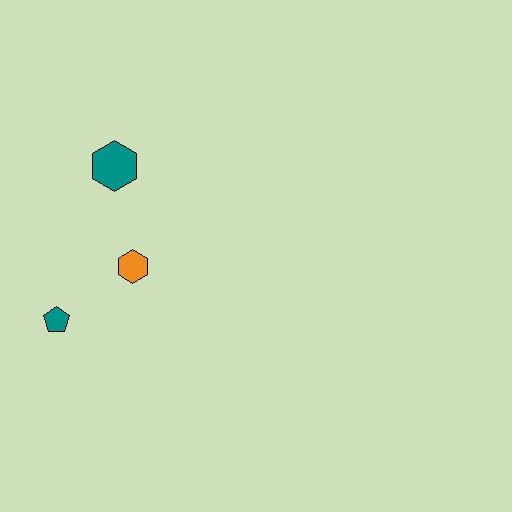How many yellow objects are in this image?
There are no yellow objects.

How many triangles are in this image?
There are no triangles.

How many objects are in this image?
There are 3 objects.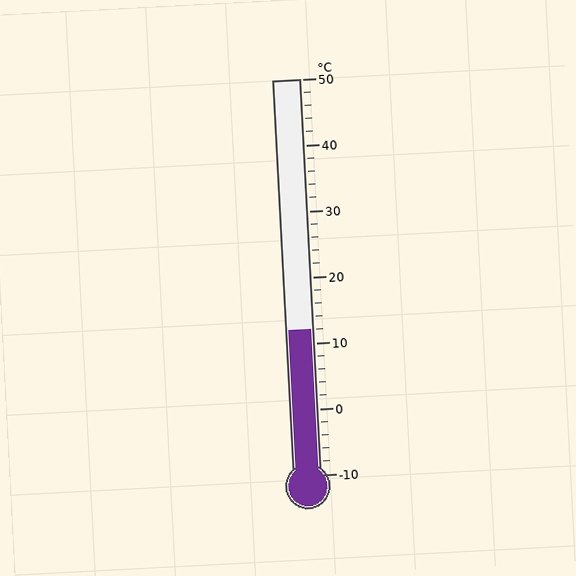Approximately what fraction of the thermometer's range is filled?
The thermometer is filled to approximately 35% of its range.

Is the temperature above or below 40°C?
The temperature is below 40°C.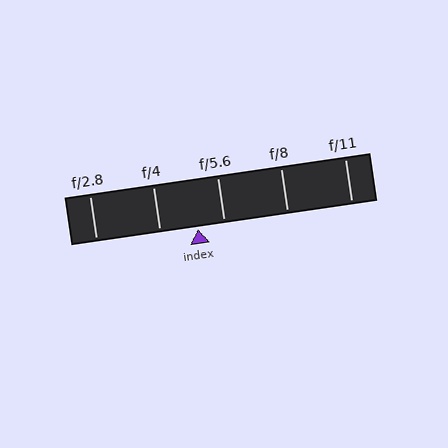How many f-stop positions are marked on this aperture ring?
There are 5 f-stop positions marked.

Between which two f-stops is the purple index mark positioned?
The index mark is between f/4 and f/5.6.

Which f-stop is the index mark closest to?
The index mark is closest to f/5.6.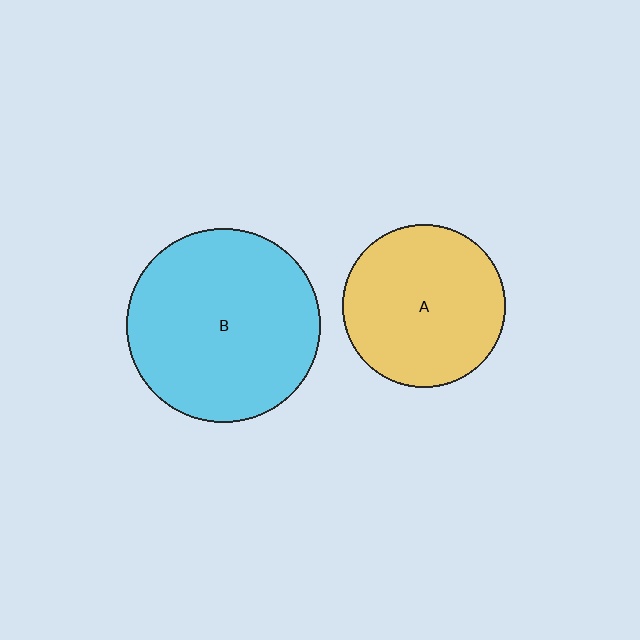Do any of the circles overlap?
No, none of the circles overlap.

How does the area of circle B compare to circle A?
Approximately 1.4 times.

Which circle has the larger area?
Circle B (cyan).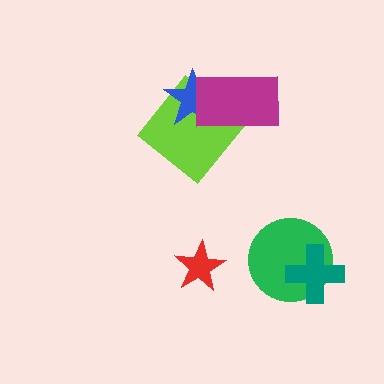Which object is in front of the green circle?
The teal cross is in front of the green circle.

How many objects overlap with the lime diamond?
2 objects overlap with the lime diamond.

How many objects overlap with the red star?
0 objects overlap with the red star.